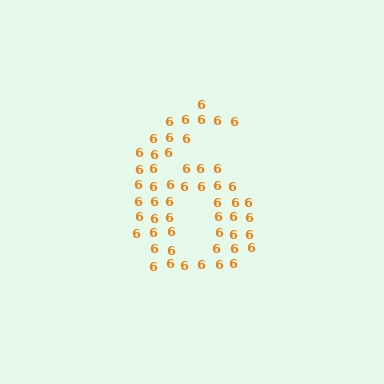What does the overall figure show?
The overall figure shows the digit 6.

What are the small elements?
The small elements are digit 6's.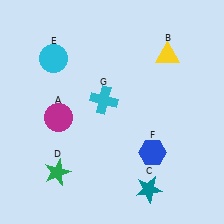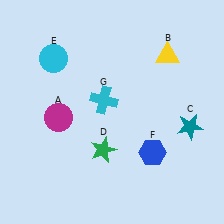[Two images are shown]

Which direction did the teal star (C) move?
The teal star (C) moved up.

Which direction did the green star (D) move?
The green star (D) moved right.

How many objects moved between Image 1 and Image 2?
2 objects moved between the two images.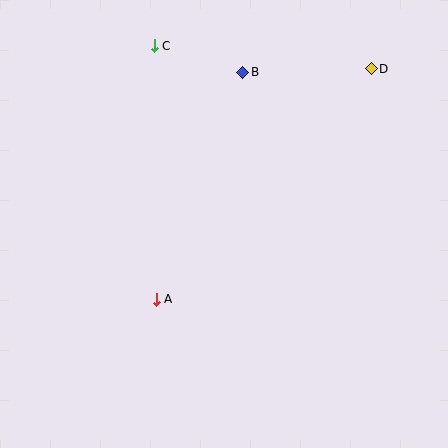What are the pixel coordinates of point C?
Point C is at (154, 46).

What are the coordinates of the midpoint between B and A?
The midpoint between B and A is at (199, 186).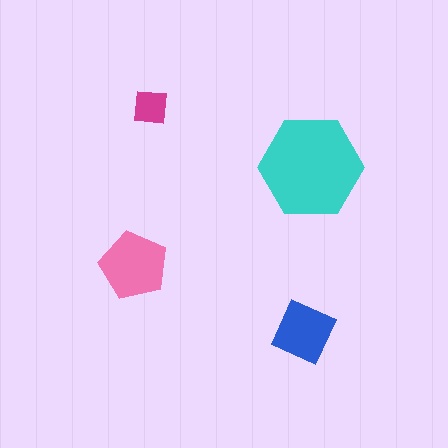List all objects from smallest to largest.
The magenta square, the blue diamond, the pink pentagon, the cyan hexagon.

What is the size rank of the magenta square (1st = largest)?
4th.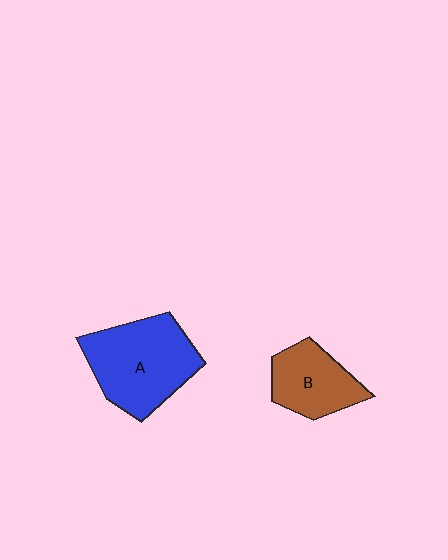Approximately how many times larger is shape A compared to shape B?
Approximately 1.6 times.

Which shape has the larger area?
Shape A (blue).